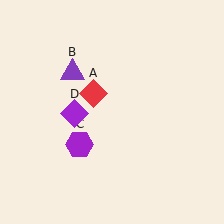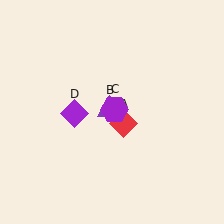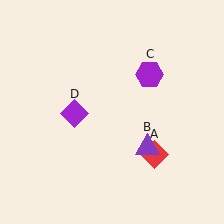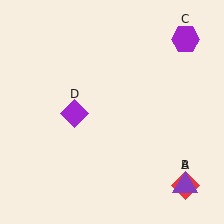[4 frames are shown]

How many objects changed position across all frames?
3 objects changed position: red diamond (object A), purple triangle (object B), purple hexagon (object C).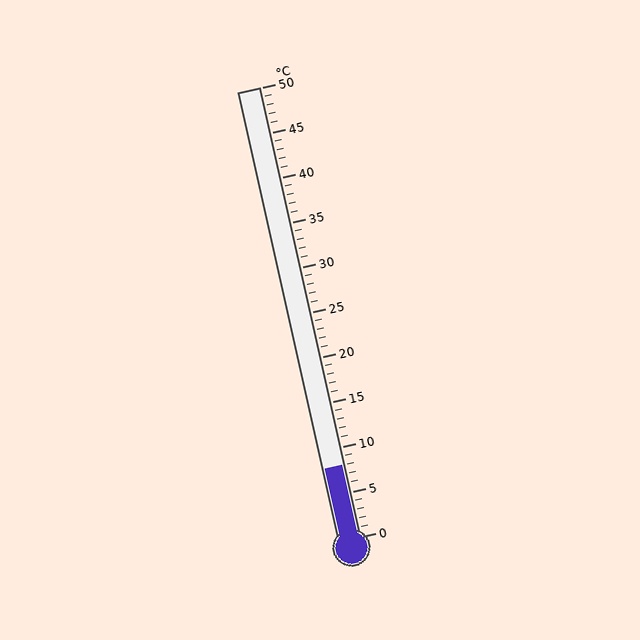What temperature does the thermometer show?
The thermometer shows approximately 8°C.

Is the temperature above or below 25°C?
The temperature is below 25°C.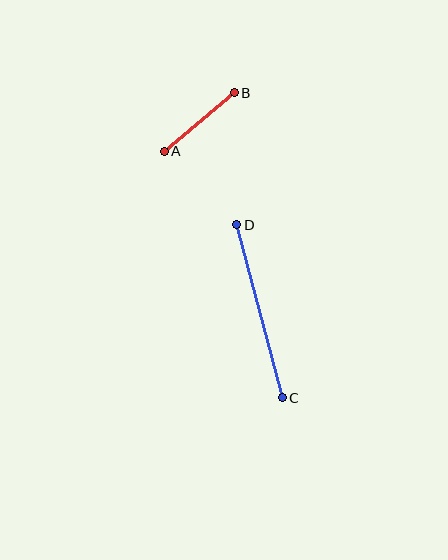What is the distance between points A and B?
The distance is approximately 91 pixels.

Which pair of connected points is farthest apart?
Points C and D are farthest apart.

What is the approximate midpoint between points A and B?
The midpoint is at approximately (199, 122) pixels.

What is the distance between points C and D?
The distance is approximately 179 pixels.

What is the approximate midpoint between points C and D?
The midpoint is at approximately (259, 311) pixels.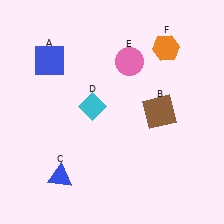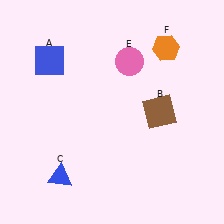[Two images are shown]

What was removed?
The cyan diamond (D) was removed in Image 2.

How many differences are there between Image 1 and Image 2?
There is 1 difference between the two images.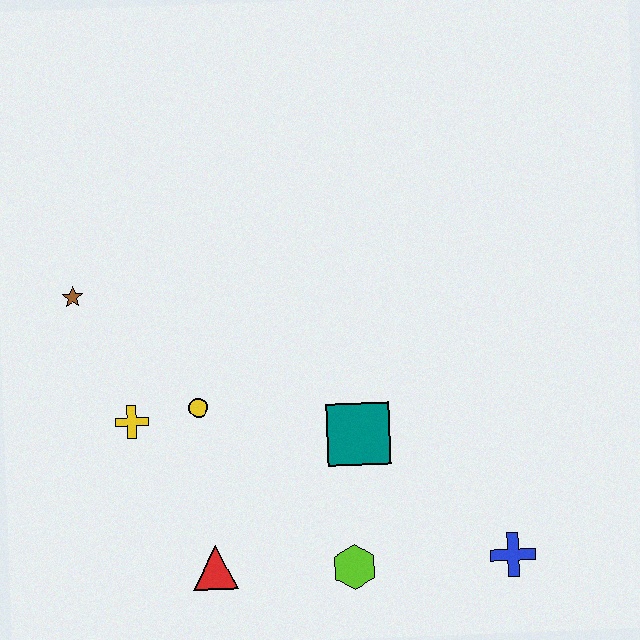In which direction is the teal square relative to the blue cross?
The teal square is to the left of the blue cross.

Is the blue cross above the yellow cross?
No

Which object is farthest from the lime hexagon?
The brown star is farthest from the lime hexagon.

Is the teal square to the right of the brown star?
Yes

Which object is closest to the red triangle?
The lime hexagon is closest to the red triangle.